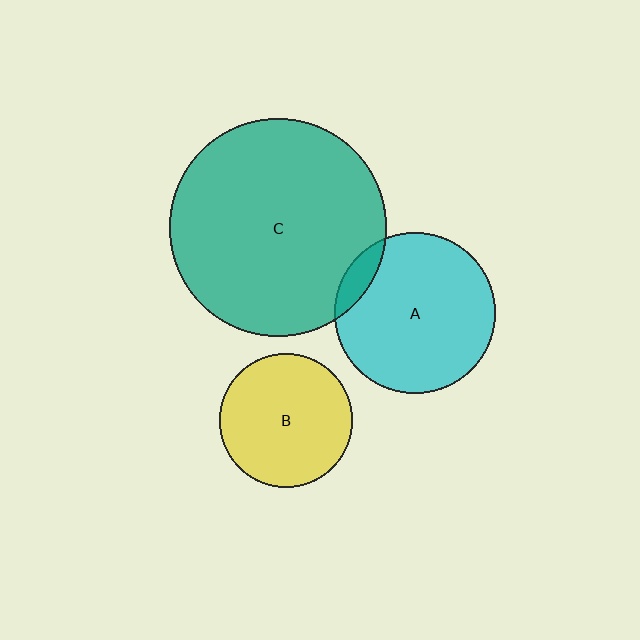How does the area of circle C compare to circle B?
Approximately 2.7 times.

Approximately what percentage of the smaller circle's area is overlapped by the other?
Approximately 10%.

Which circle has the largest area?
Circle C (teal).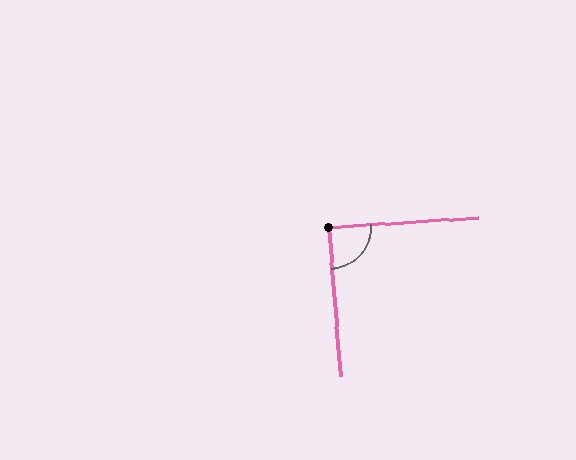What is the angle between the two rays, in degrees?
Approximately 89 degrees.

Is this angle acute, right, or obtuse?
It is approximately a right angle.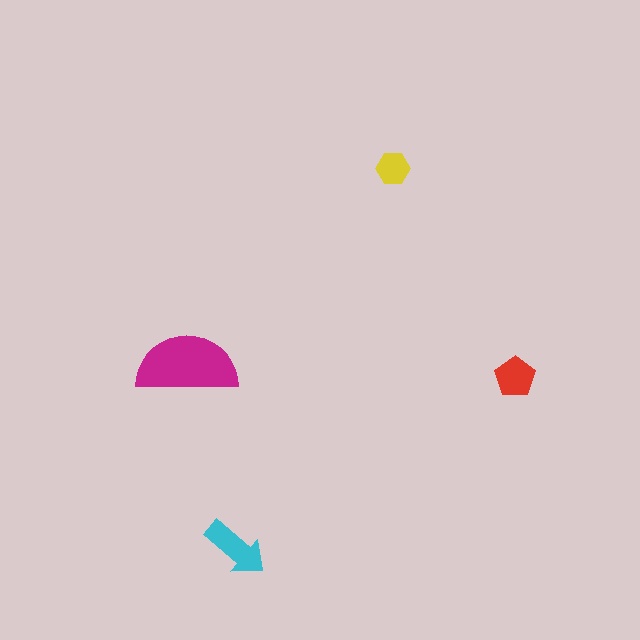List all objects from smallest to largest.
The yellow hexagon, the red pentagon, the cyan arrow, the magenta semicircle.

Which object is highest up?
The yellow hexagon is topmost.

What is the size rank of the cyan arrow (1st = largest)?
2nd.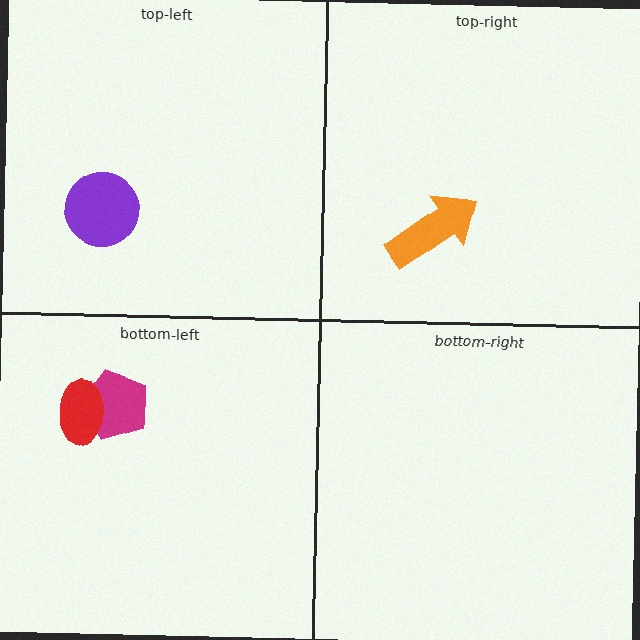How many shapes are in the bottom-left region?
2.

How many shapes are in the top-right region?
1.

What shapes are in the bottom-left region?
The magenta pentagon, the red ellipse.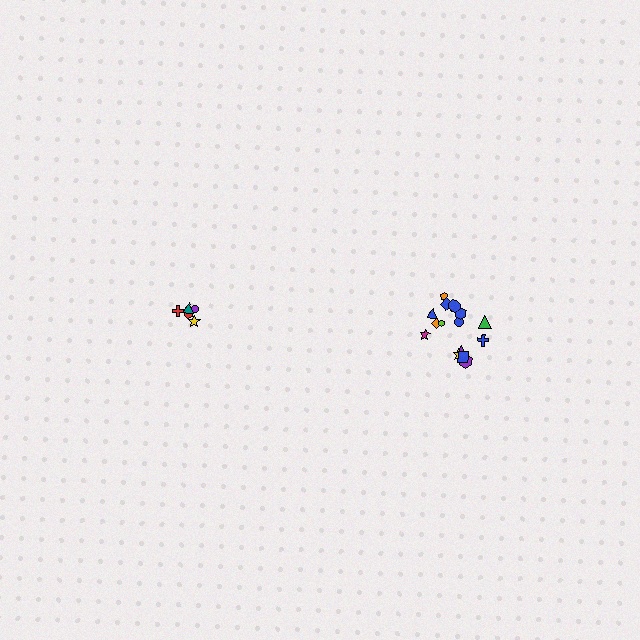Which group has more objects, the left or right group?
The right group.